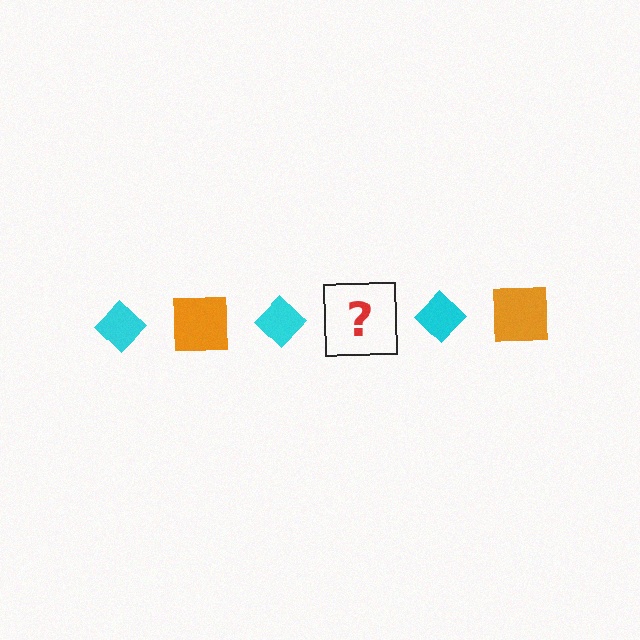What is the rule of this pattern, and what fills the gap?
The rule is that the pattern alternates between cyan diamond and orange square. The gap should be filled with an orange square.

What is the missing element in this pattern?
The missing element is an orange square.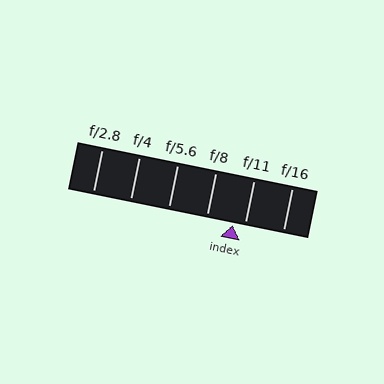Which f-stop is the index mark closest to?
The index mark is closest to f/11.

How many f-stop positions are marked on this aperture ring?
There are 6 f-stop positions marked.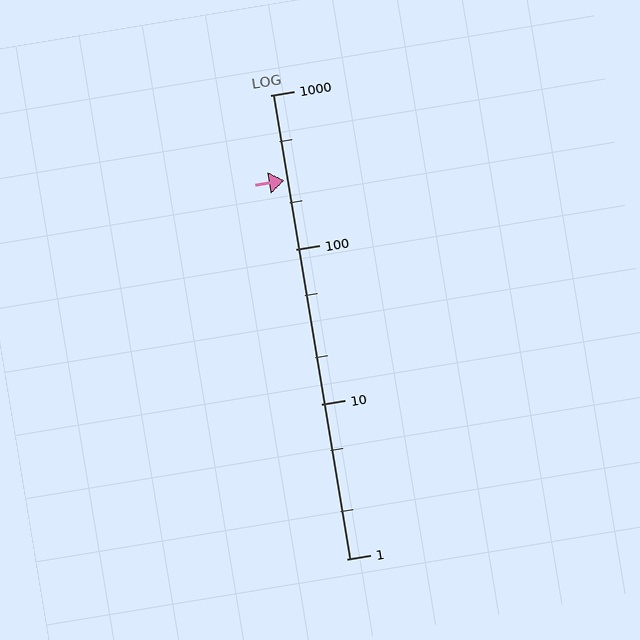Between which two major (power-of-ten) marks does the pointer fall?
The pointer is between 100 and 1000.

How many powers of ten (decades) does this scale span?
The scale spans 3 decades, from 1 to 1000.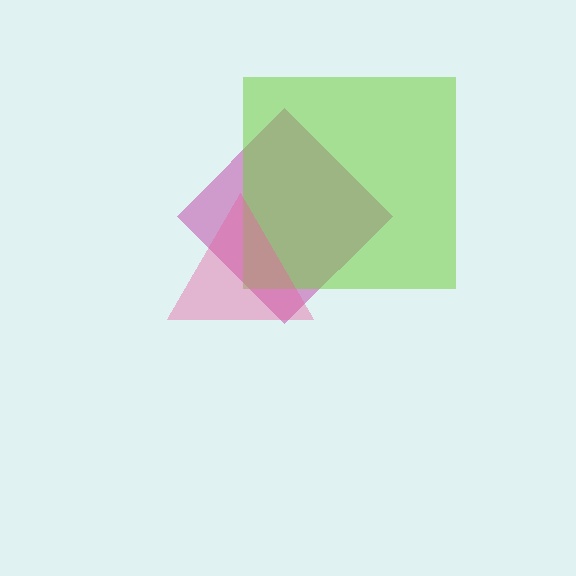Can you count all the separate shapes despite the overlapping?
Yes, there are 3 separate shapes.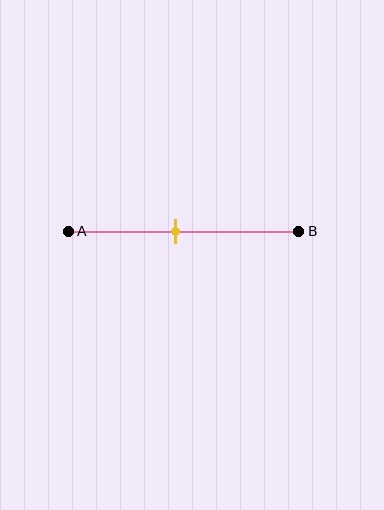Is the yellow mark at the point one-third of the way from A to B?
No, the mark is at about 45% from A, not at the 33% one-third point.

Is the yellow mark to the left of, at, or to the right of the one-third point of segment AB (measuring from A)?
The yellow mark is to the right of the one-third point of segment AB.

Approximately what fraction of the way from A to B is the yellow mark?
The yellow mark is approximately 45% of the way from A to B.